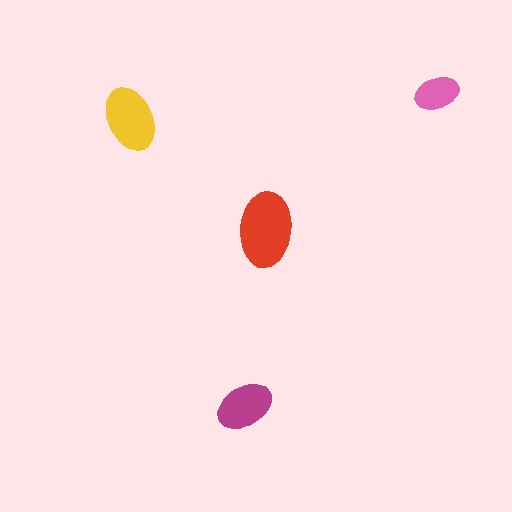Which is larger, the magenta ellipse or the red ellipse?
The red one.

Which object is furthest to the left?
The yellow ellipse is leftmost.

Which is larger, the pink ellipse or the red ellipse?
The red one.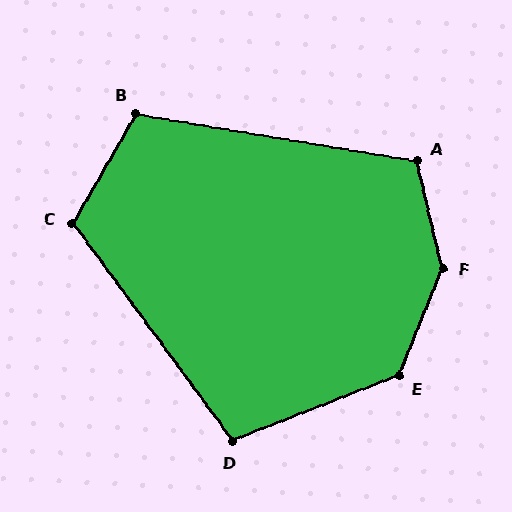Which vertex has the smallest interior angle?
D, at approximately 105 degrees.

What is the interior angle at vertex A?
Approximately 113 degrees (obtuse).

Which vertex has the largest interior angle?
F, at approximately 145 degrees.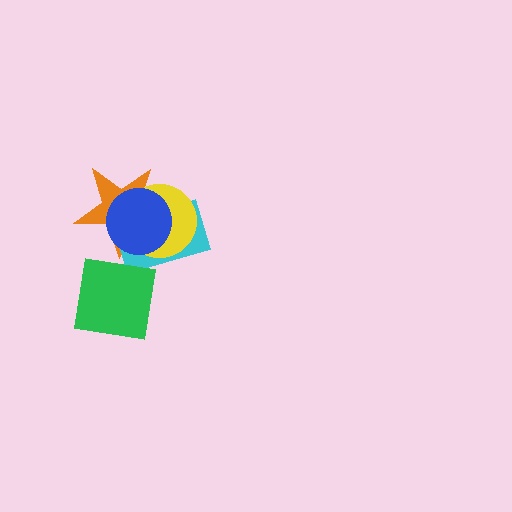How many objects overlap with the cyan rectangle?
4 objects overlap with the cyan rectangle.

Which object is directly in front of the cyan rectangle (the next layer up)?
The yellow circle is directly in front of the cyan rectangle.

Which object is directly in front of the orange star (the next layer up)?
The cyan rectangle is directly in front of the orange star.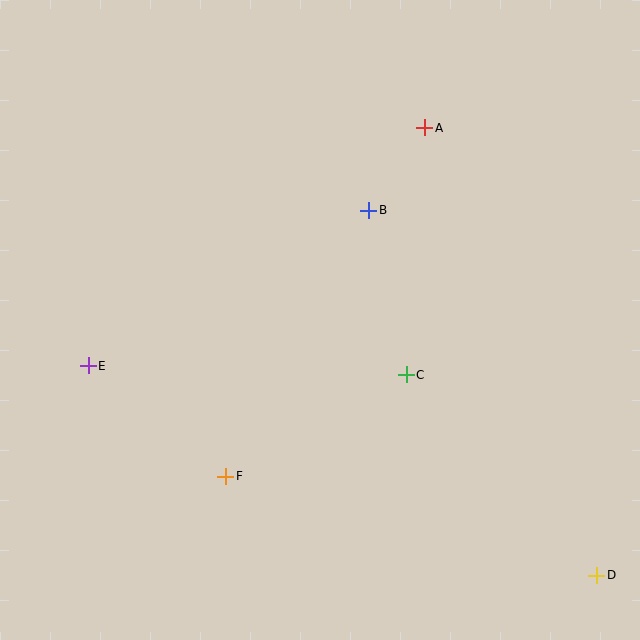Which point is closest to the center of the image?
Point C at (406, 375) is closest to the center.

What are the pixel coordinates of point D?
Point D is at (597, 575).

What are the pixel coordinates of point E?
Point E is at (88, 366).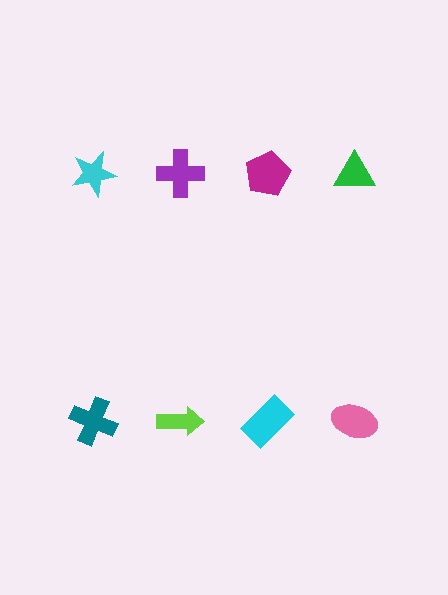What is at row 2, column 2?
A lime arrow.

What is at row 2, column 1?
A teal cross.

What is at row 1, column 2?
A purple cross.